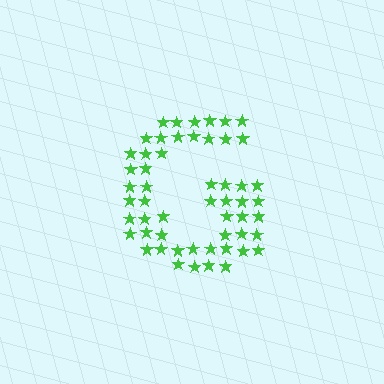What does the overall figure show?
The overall figure shows the letter G.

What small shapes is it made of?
It is made of small stars.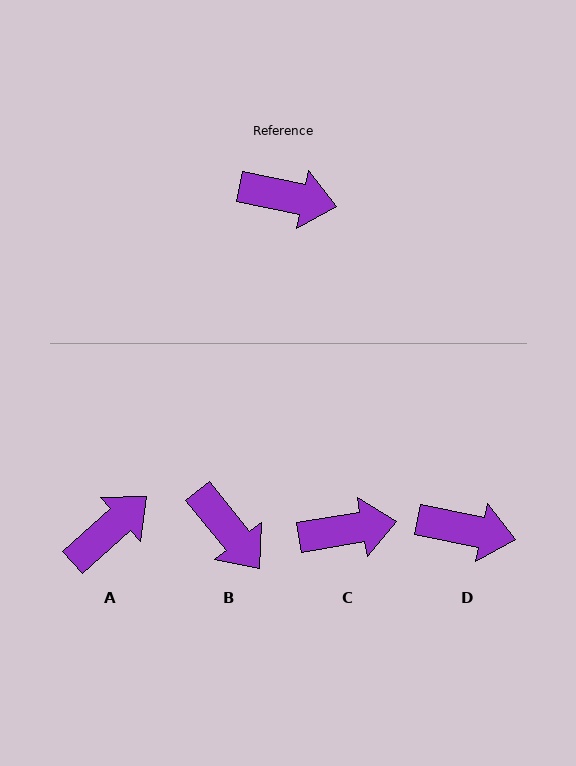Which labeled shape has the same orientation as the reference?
D.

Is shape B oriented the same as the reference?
No, it is off by about 40 degrees.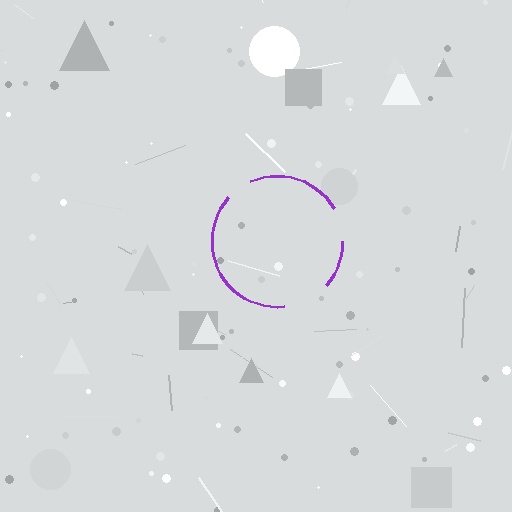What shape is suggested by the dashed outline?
The dashed outline suggests a circle.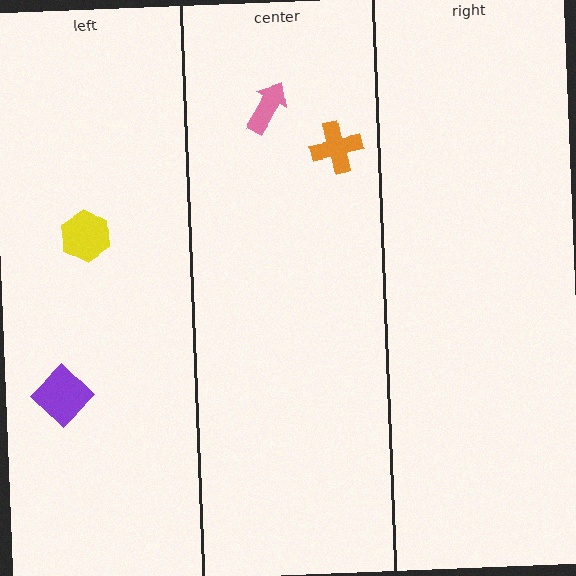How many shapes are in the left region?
2.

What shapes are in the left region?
The purple diamond, the yellow hexagon.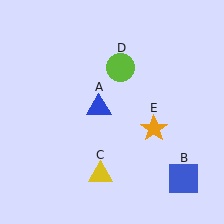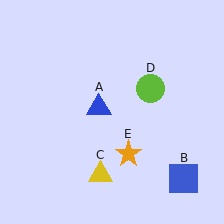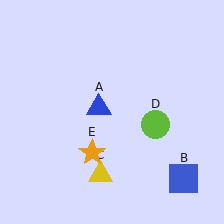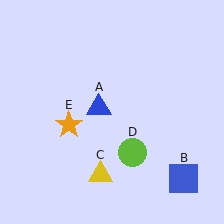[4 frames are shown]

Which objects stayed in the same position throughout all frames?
Blue triangle (object A) and blue square (object B) and yellow triangle (object C) remained stationary.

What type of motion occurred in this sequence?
The lime circle (object D), orange star (object E) rotated clockwise around the center of the scene.